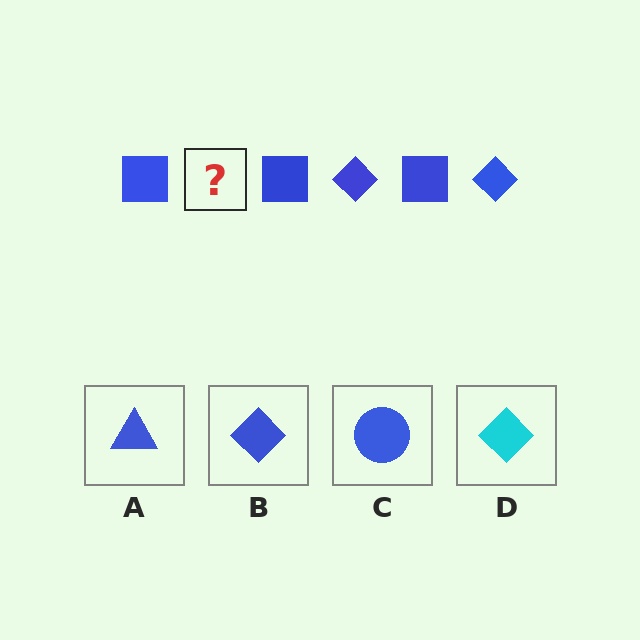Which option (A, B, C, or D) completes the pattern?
B.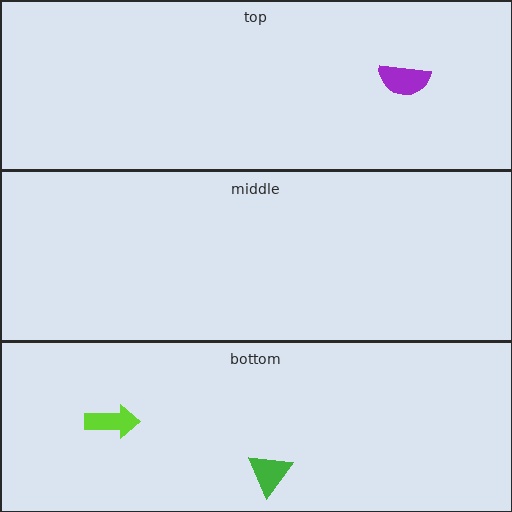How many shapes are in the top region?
1.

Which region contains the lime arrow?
The bottom region.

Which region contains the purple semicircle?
The top region.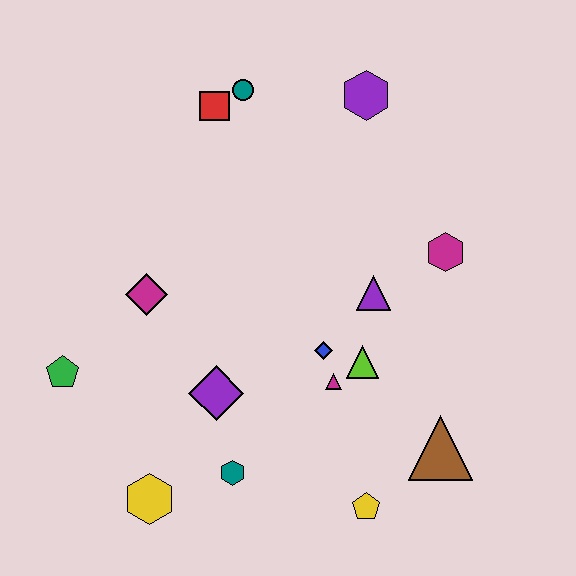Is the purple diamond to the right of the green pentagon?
Yes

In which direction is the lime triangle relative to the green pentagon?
The lime triangle is to the right of the green pentagon.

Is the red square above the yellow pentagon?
Yes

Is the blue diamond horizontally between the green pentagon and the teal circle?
No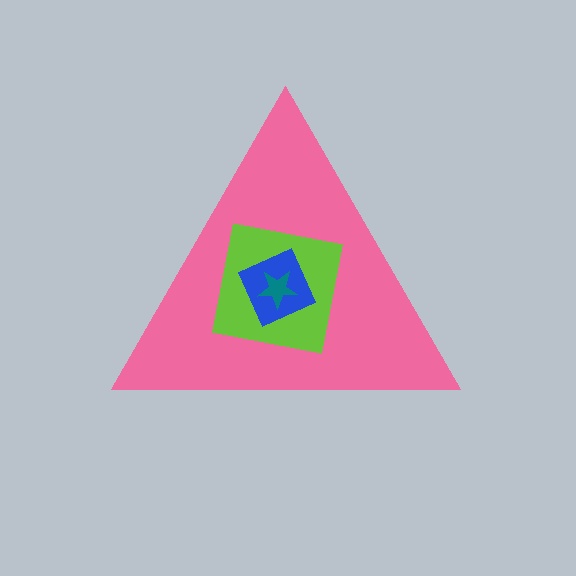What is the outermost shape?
The pink triangle.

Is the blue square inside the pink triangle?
Yes.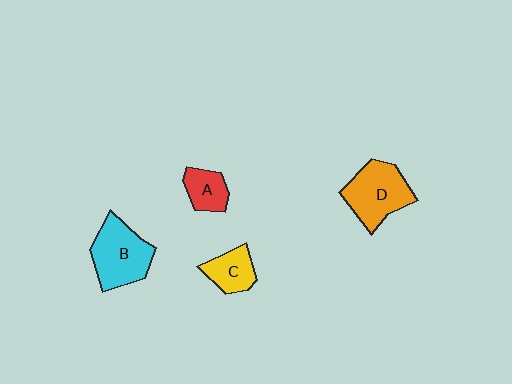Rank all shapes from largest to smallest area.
From largest to smallest: B (cyan), D (orange), C (yellow), A (red).